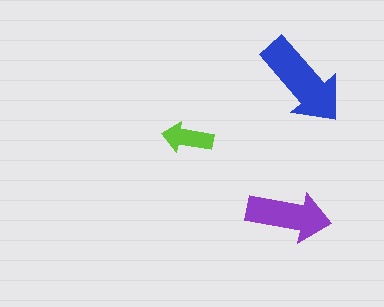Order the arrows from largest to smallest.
the blue one, the purple one, the lime one.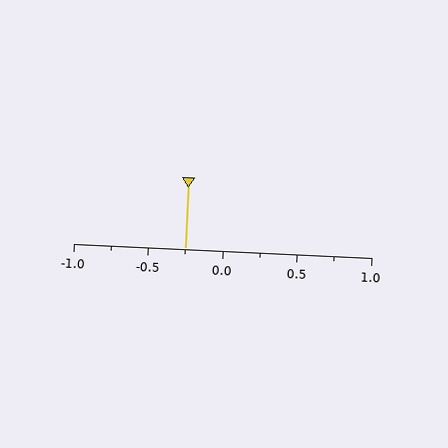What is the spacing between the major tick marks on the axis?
The major ticks are spaced 0.5 apart.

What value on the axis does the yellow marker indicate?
The marker indicates approximately -0.25.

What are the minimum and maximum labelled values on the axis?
The axis runs from -1.0 to 1.0.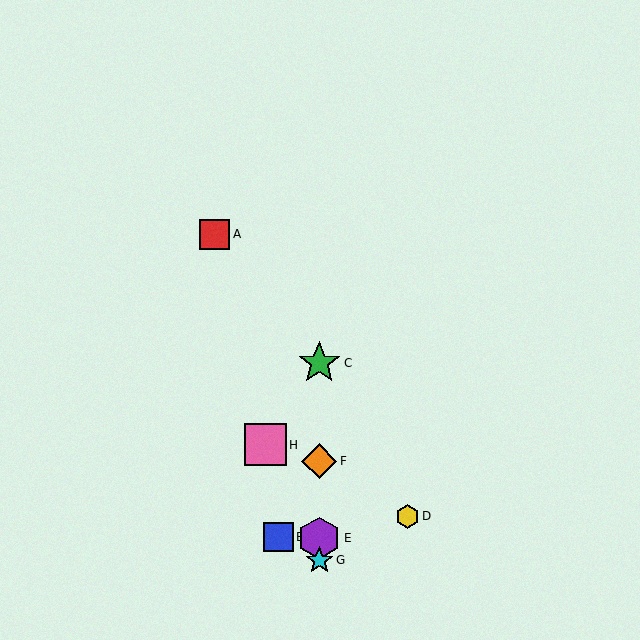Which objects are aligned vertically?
Objects C, E, F, G are aligned vertically.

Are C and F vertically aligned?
Yes, both are at x≈319.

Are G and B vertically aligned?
No, G is at x≈319 and B is at x≈278.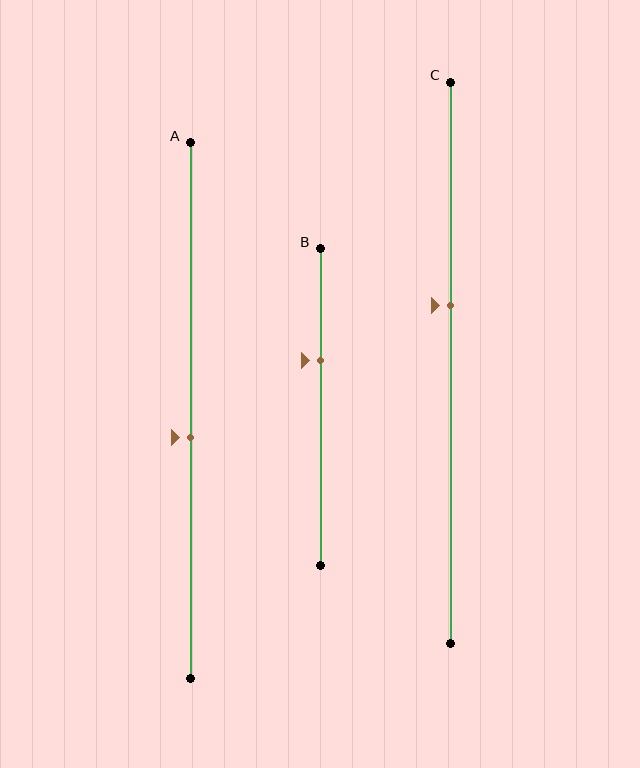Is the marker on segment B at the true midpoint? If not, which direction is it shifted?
No, the marker on segment B is shifted upward by about 15% of the segment length.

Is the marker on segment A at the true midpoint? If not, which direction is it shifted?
No, the marker on segment A is shifted downward by about 5% of the segment length.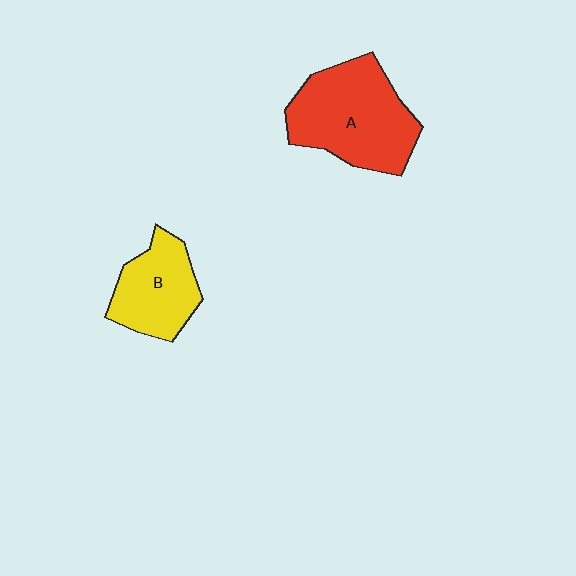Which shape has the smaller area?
Shape B (yellow).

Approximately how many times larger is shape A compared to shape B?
Approximately 1.6 times.